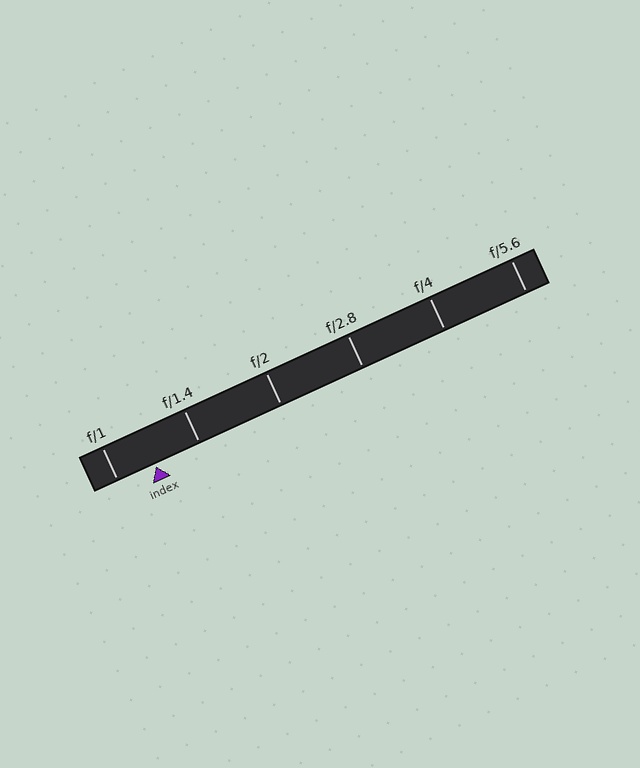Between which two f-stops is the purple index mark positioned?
The index mark is between f/1 and f/1.4.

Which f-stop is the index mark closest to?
The index mark is closest to f/1.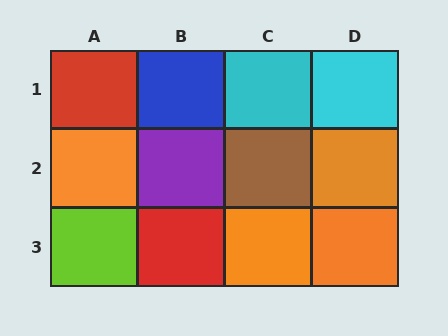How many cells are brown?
1 cell is brown.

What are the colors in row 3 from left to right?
Lime, red, orange, orange.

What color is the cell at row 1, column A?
Red.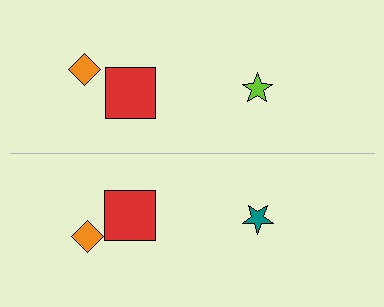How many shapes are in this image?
There are 6 shapes in this image.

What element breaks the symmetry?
The teal star on the bottom side breaks the symmetry — its mirror counterpart is lime.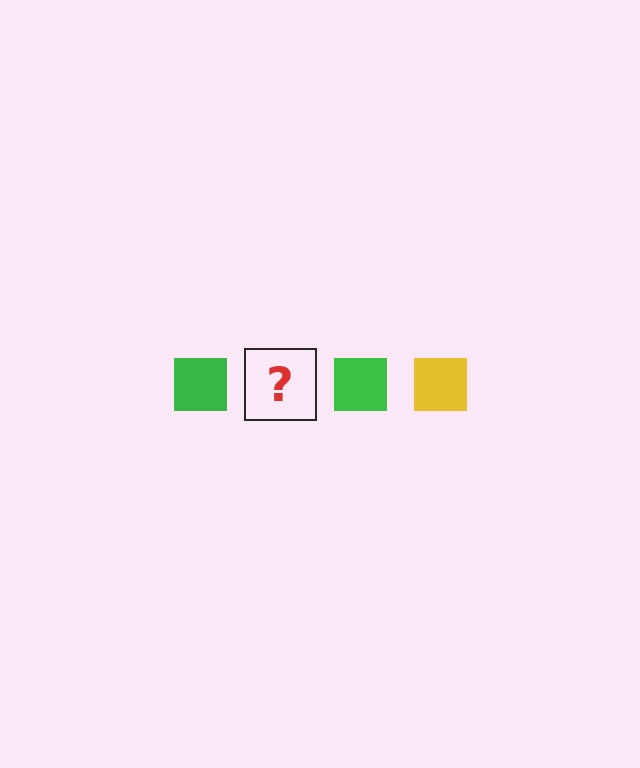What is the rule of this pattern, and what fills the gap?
The rule is that the pattern cycles through green, yellow squares. The gap should be filled with a yellow square.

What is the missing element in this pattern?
The missing element is a yellow square.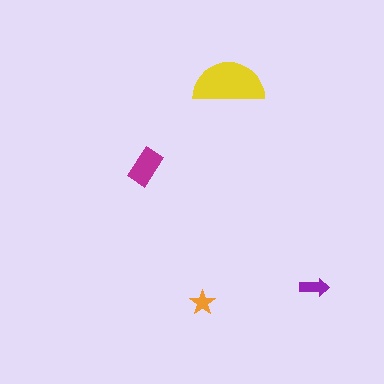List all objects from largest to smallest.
The yellow semicircle, the magenta rectangle, the purple arrow, the orange star.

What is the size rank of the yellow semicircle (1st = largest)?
1st.